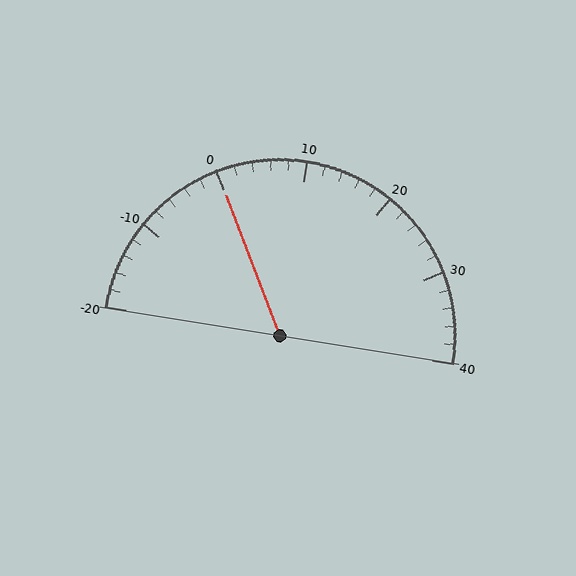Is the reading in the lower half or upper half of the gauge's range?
The reading is in the lower half of the range (-20 to 40).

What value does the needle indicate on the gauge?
The needle indicates approximately 0.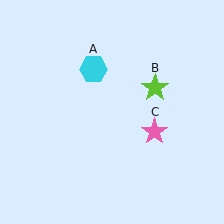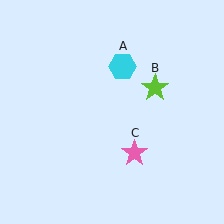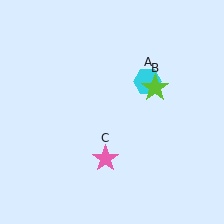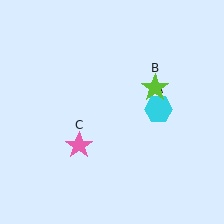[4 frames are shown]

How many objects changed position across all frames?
2 objects changed position: cyan hexagon (object A), pink star (object C).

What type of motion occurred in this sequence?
The cyan hexagon (object A), pink star (object C) rotated clockwise around the center of the scene.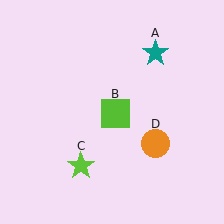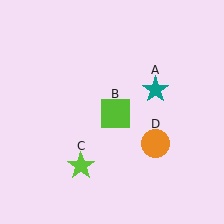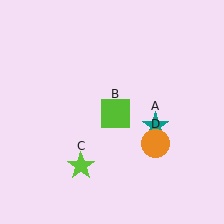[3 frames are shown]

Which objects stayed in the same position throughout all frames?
Lime square (object B) and lime star (object C) and orange circle (object D) remained stationary.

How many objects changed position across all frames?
1 object changed position: teal star (object A).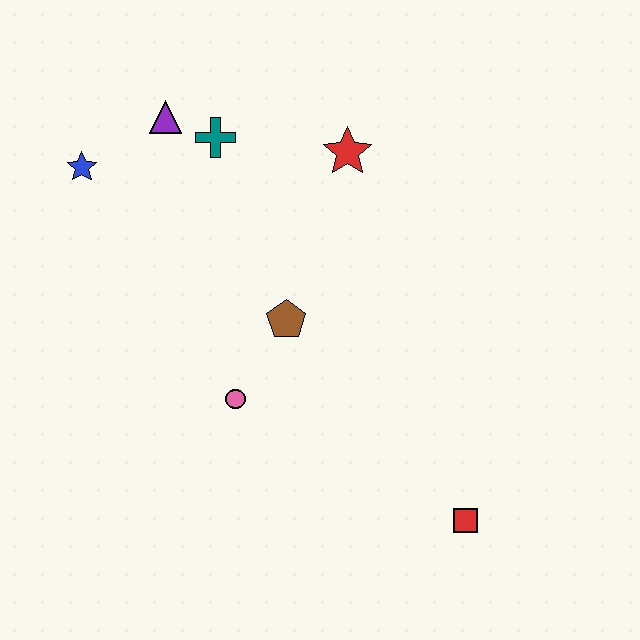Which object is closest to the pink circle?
The brown pentagon is closest to the pink circle.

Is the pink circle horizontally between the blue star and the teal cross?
No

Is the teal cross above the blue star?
Yes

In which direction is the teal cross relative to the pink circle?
The teal cross is above the pink circle.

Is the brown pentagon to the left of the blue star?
No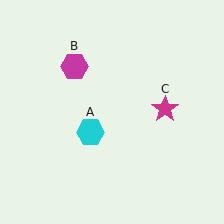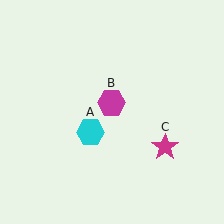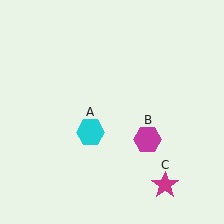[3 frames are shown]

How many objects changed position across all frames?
2 objects changed position: magenta hexagon (object B), magenta star (object C).